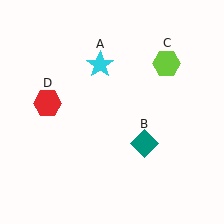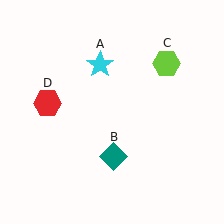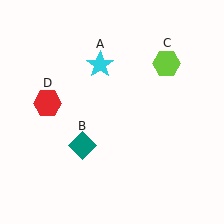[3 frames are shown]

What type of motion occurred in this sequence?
The teal diamond (object B) rotated clockwise around the center of the scene.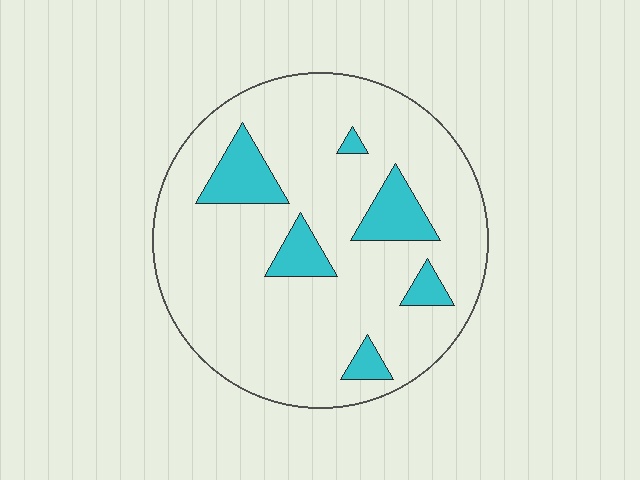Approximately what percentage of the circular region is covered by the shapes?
Approximately 15%.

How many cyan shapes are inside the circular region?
6.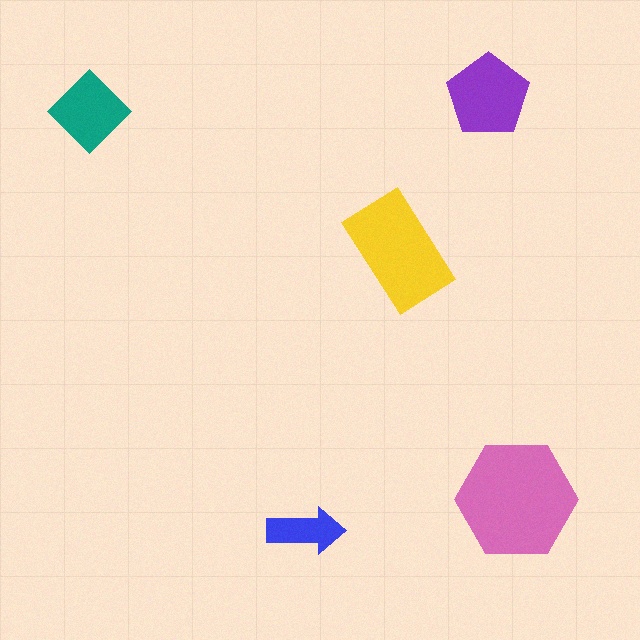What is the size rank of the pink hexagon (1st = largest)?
1st.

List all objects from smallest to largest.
The blue arrow, the teal diamond, the purple pentagon, the yellow rectangle, the pink hexagon.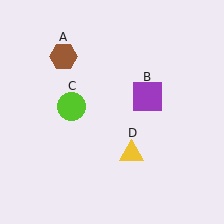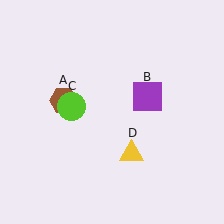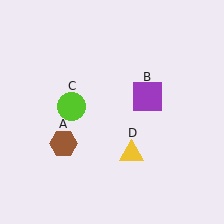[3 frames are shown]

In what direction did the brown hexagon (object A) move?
The brown hexagon (object A) moved down.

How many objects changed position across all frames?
1 object changed position: brown hexagon (object A).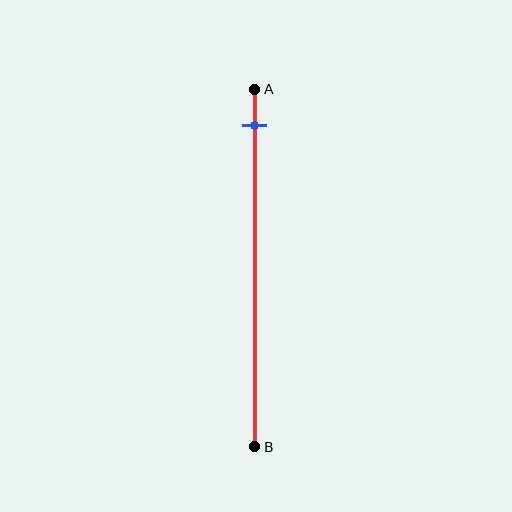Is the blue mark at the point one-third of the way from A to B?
No, the mark is at about 10% from A, not at the 33% one-third point.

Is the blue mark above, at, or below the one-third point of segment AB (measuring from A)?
The blue mark is above the one-third point of segment AB.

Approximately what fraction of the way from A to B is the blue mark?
The blue mark is approximately 10% of the way from A to B.